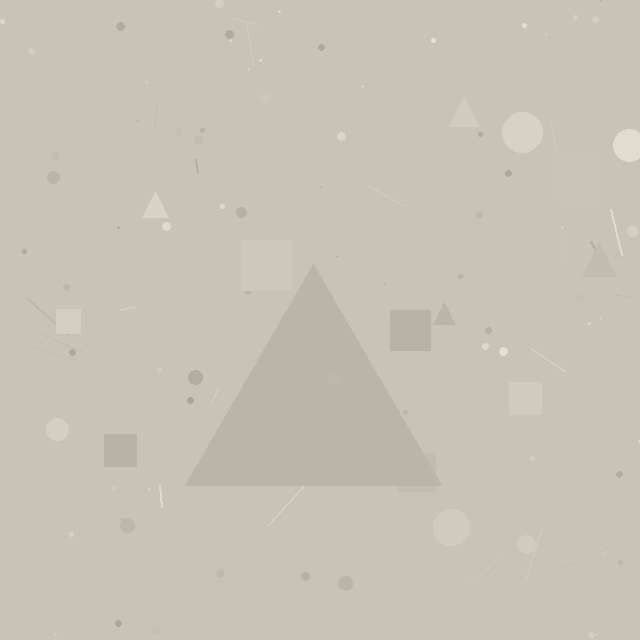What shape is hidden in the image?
A triangle is hidden in the image.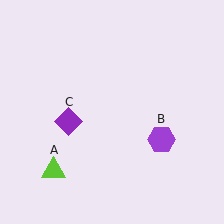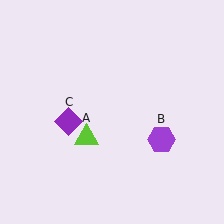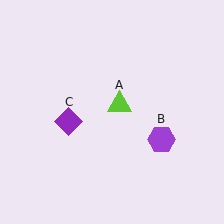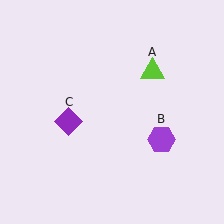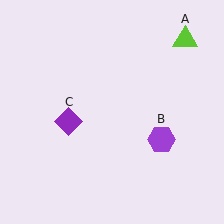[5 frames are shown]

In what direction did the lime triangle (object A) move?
The lime triangle (object A) moved up and to the right.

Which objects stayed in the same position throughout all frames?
Purple hexagon (object B) and purple diamond (object C) remained stationary.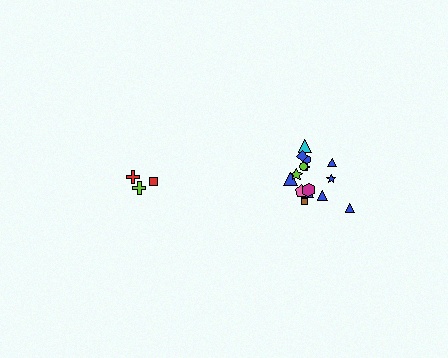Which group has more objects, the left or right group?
The right group.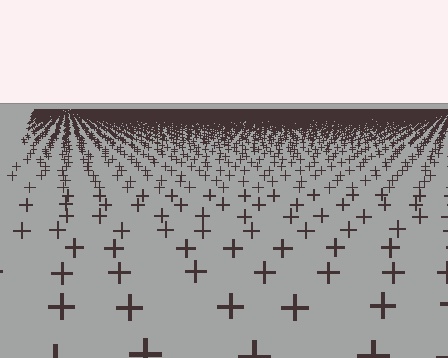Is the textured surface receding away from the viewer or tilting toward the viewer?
The surface is receding away from the viewer. Texture elements get smaller and denser toward the top.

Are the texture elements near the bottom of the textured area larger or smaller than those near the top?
Larger. Near the bottom, elements are closer to the viewer and appear at a bigger on-screen size.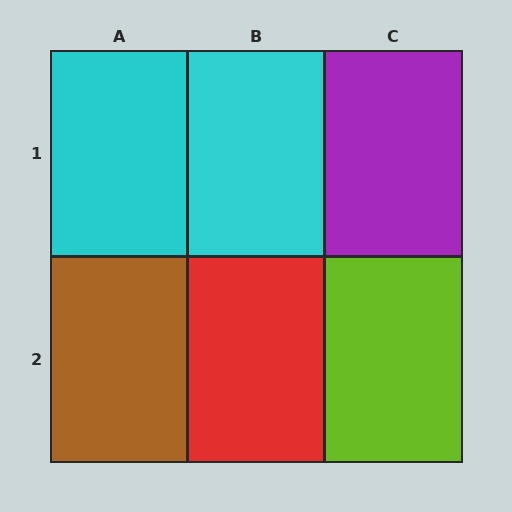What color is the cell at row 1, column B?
Cyan.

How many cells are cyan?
2 cells are cyan.